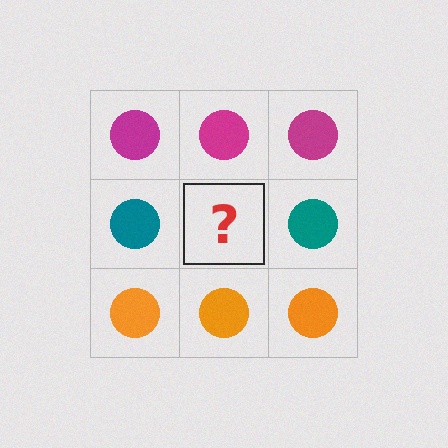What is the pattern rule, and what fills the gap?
The rule is that each row has a consistent color. The gap should be filled with a teal circle.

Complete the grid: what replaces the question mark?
The question mark should be replaced with a teal circle.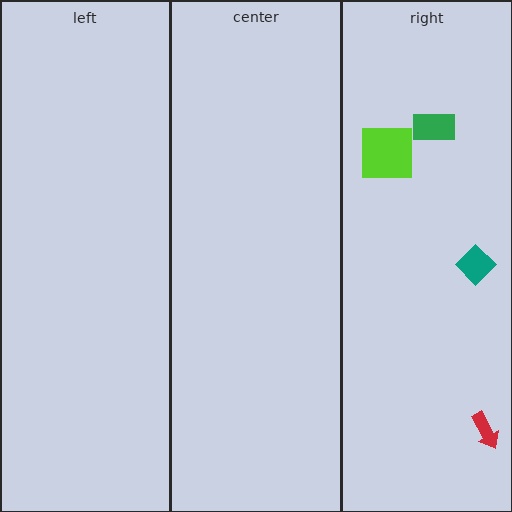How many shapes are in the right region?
4.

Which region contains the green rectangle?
The right region.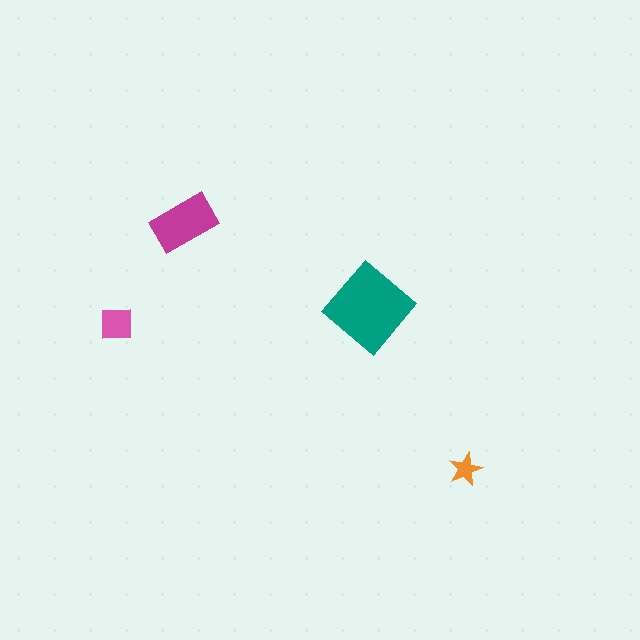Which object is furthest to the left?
The pink square is leftmost.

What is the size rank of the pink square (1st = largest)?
3rd.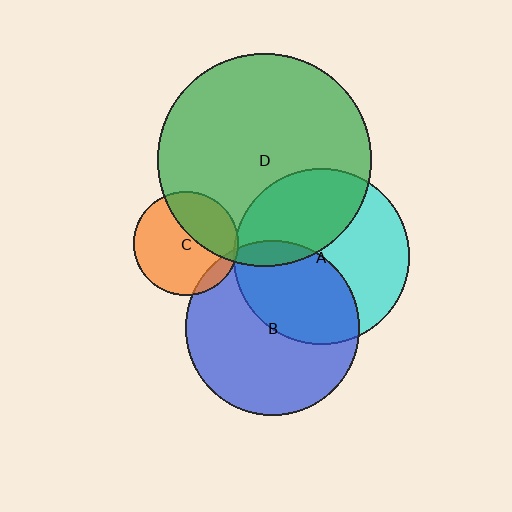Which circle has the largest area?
Circle D (green).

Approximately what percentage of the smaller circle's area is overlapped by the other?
Approximately 35%.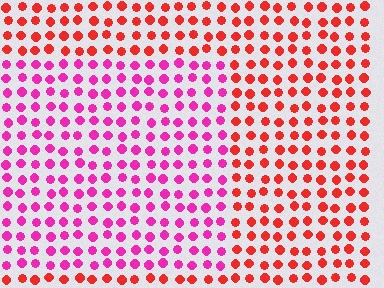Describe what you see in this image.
The image is filled with small red elements in a uniform arrangement. A rectangle-shaped region is visible where the elements are tinted to a slightly different hue, forming a subtle color boundary.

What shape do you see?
I see a rectangle.